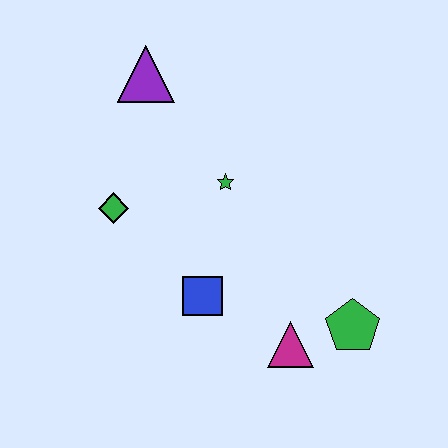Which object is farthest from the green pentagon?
The purple triangle is farthest from the green pentagon.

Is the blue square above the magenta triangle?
Yes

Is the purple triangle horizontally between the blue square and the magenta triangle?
No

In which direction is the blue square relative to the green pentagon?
The blue square is to the left of the green pentagon.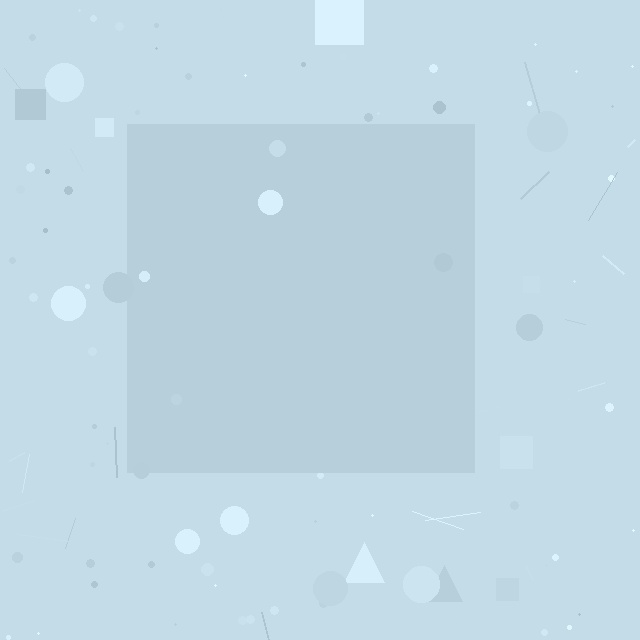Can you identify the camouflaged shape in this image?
The camouflaged shape is a square.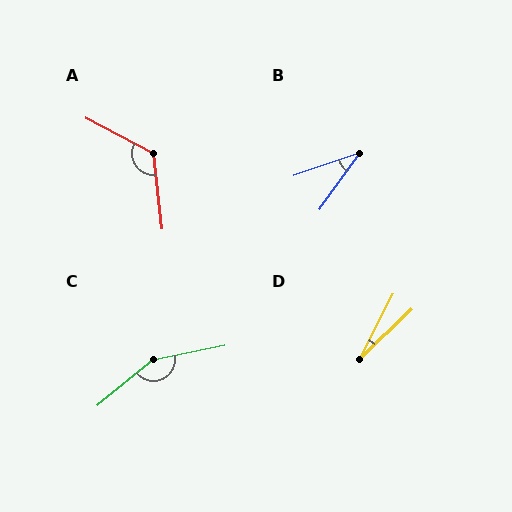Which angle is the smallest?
D, at approximately 19 degrees.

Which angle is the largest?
C, at approximately 151 degrees.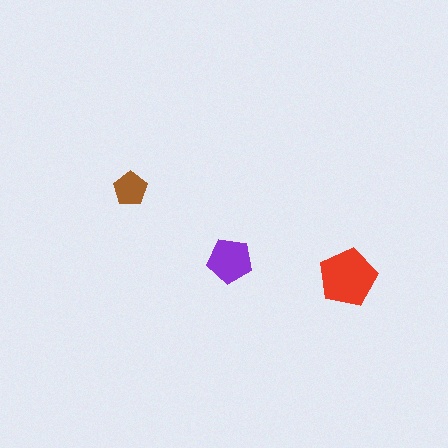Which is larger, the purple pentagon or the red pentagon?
The red one.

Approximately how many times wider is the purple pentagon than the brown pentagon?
About 1.5 times wider.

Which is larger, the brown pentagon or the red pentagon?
The red one.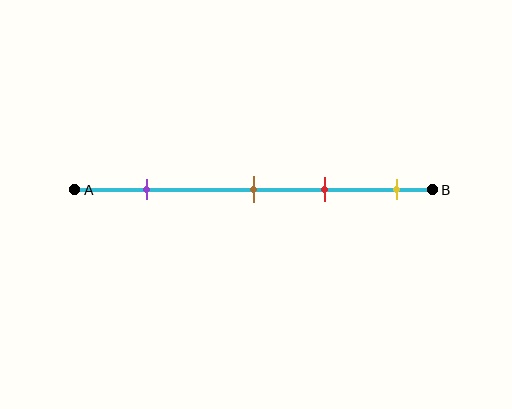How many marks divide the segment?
There are 4 marks dividing the segment.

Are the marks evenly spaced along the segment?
No, the marks are not evenly spaced.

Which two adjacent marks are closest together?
The brown and red marks are the closest adjacent pair.